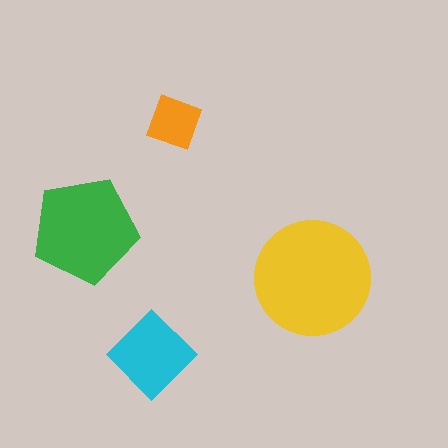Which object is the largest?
The yellow circle.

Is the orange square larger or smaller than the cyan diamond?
Smaller.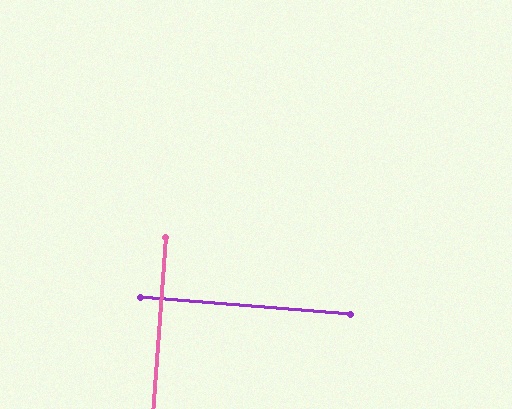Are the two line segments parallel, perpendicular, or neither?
Perpendicular — they meet at approximately 90°.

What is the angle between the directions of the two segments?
Approximately 90 degrees.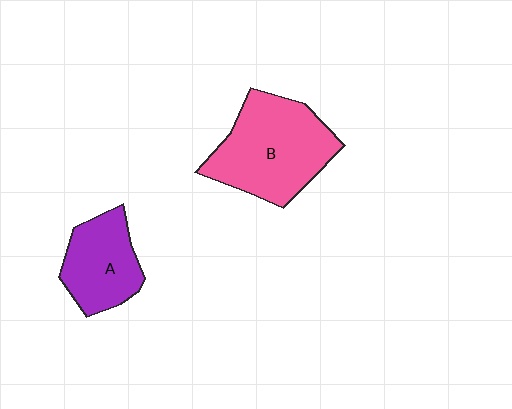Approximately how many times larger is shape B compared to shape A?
Approximately 1.6 times.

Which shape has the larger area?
Shape B (pink).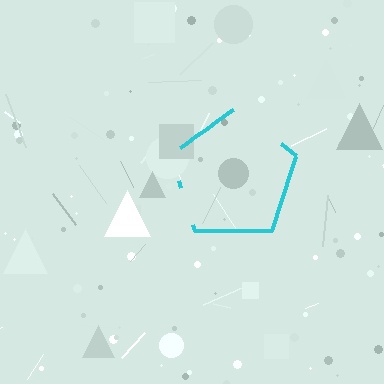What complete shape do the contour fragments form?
The contour fragments form a pentagon.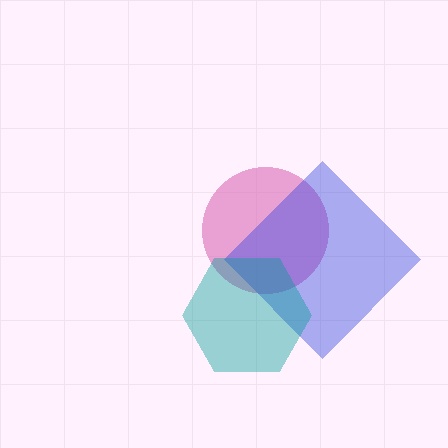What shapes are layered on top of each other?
The layered shapes are: a pink circle, a blue diamond, a teal hexagon.